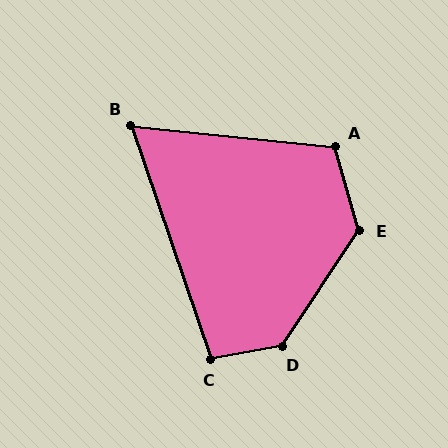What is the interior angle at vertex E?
Approximately 130 degrees (obtuse).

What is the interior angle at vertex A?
Approximately 112 degrees (obtuse).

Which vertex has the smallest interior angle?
B, at approximately 65 degrees.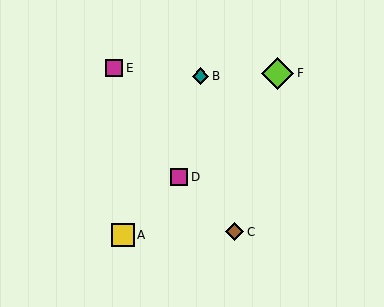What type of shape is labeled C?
Shape C is a brown diamond.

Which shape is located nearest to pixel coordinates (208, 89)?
The teal diamond (labeled B) at (201, 76) is nearest to that location.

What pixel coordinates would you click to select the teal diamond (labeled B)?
Click at (201, 76) to select the teal diamond B.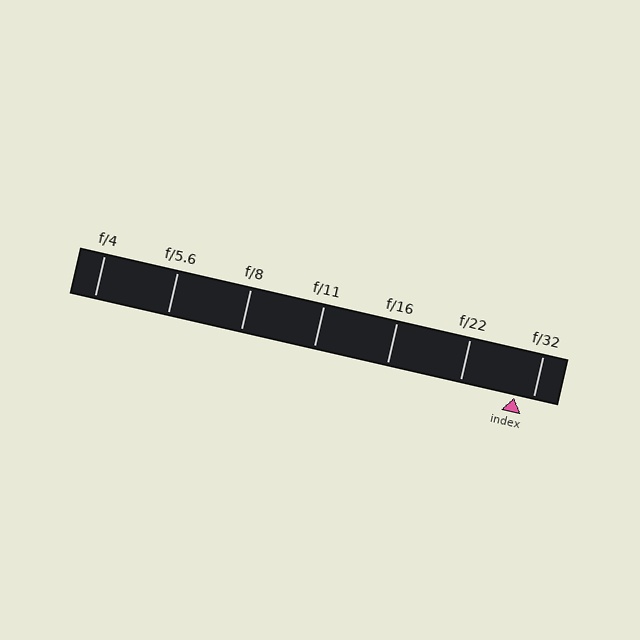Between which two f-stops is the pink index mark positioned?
The index mark is between f/22 and f/32.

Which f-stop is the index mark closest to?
The index mark is closest to f/32.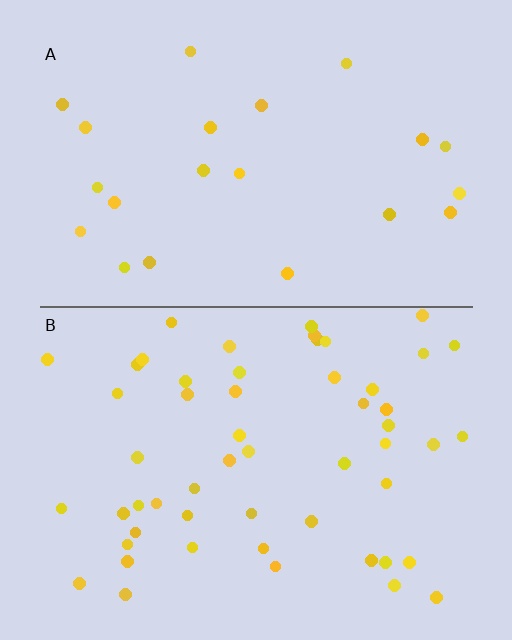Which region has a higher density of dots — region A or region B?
B (the bottom).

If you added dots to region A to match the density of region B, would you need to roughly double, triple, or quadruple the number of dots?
Approximately double.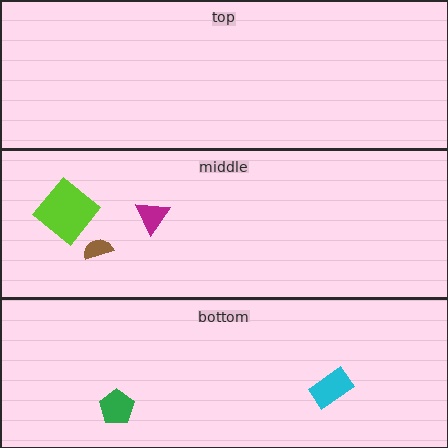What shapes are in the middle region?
The lime diamond, the magenta triangle, the brown semicircle.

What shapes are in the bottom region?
The cyan rectangle, the green pentagon.